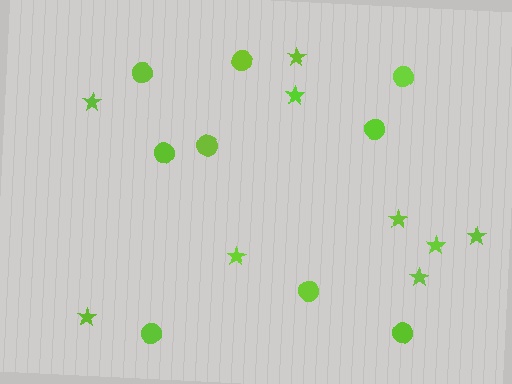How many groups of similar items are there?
There are 2 groups: one group of stars (9) and one group of circles (9).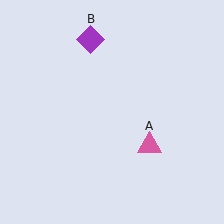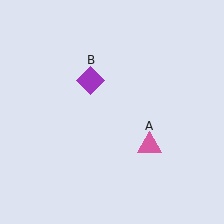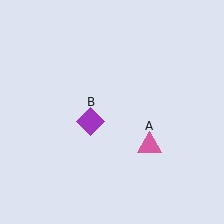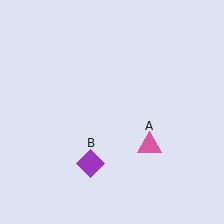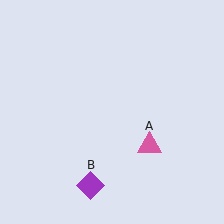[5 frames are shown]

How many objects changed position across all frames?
1 object changed position: purple diamond (object B).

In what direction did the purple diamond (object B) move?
The purple diamond (object B) moved down.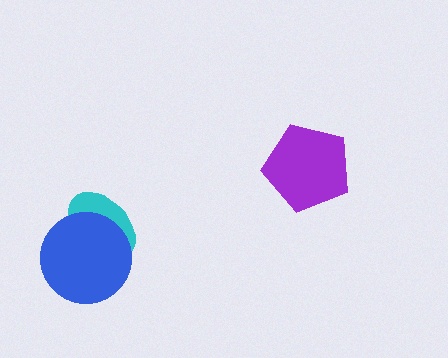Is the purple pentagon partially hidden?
No, no other shape covers it.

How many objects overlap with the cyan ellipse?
1 object overlaps with the cyan ellipse.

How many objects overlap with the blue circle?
1 object overlaps with the blue circle.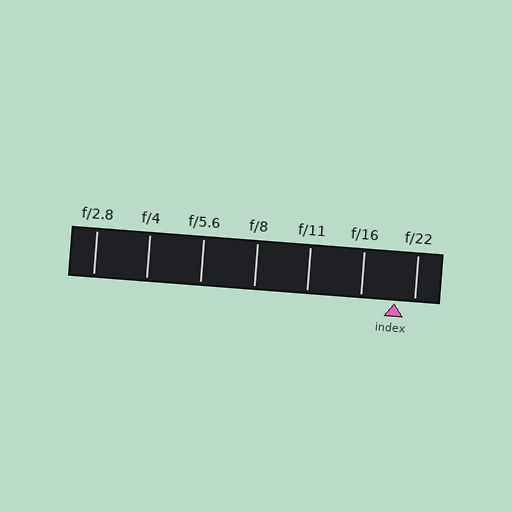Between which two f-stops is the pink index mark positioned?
The index mark is between f/16 and f/22.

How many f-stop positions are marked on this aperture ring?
There are 7 f-stop positions marked.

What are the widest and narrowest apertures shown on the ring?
The widest aperture shown is f/2.8 and the narrowest is f/22.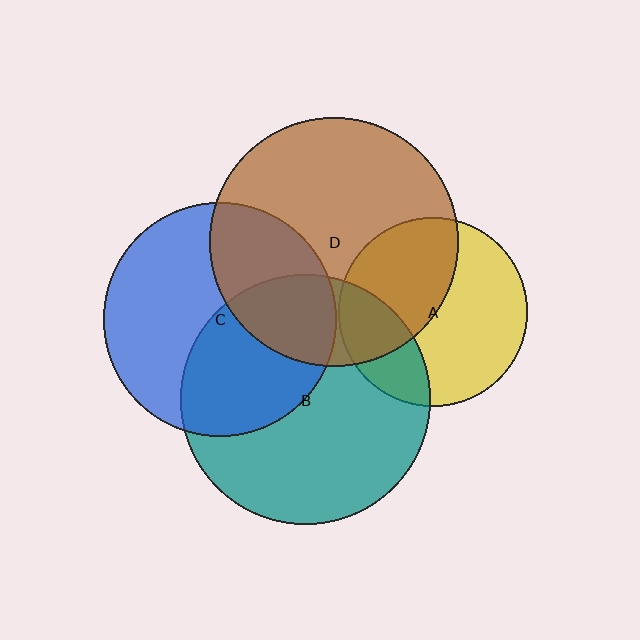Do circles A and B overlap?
Yes.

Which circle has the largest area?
Circle B (teal).